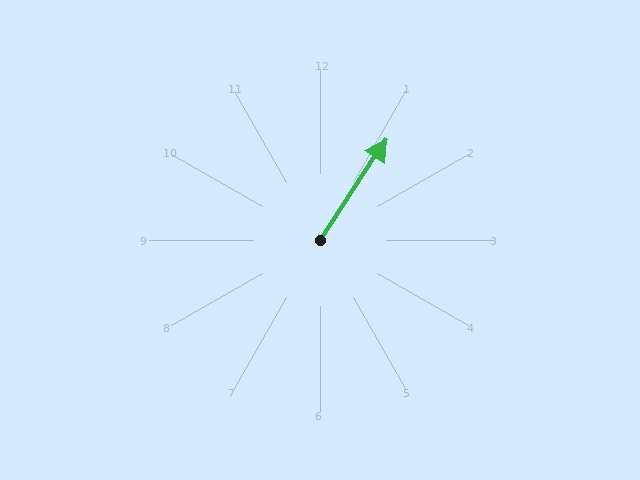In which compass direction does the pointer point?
Northeast.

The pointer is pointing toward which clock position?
Roughly 1 o'clock.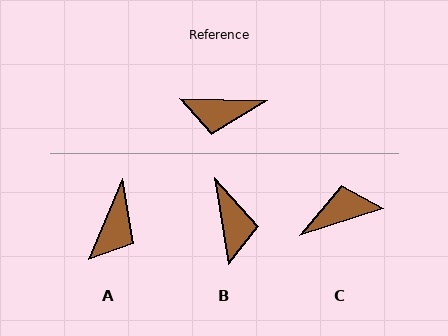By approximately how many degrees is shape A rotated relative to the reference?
Approximately 68 degrees counter-clockwise.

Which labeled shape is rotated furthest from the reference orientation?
C, about 161 degrees away.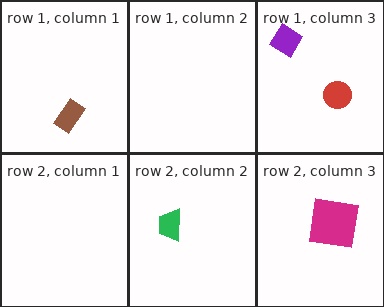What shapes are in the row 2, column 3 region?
The magenta square.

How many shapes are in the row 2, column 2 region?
1.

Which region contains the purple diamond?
The row 1, column 3 region.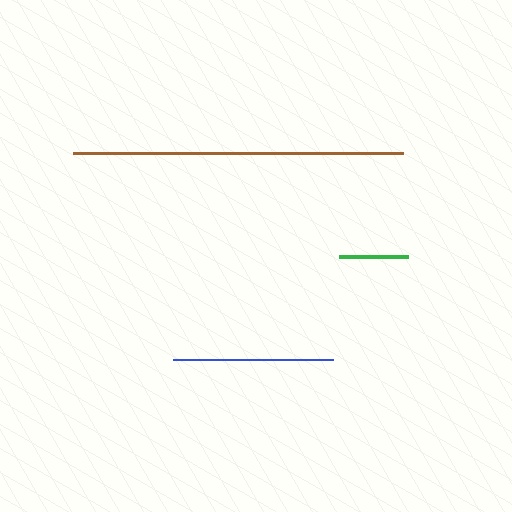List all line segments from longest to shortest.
From longest to shortest: brown, blue, green.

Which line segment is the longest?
The brown line is the longest at approximately 330 pixels.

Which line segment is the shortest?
The green line is the shortest at approximately 70 pixels.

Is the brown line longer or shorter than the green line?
The brown line is longer than the green line.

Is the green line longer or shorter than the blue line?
The blue line is longer than the green line.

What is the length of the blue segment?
The blue segment is approximately 160 pixels long.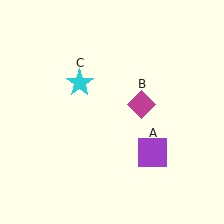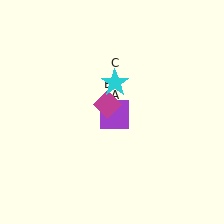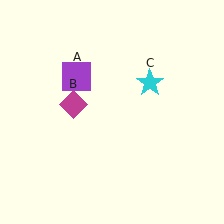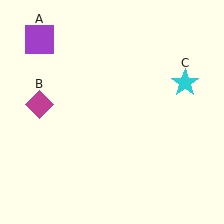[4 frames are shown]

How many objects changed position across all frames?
3 objects changed position: purple square (object A), magenta diamond (object B), cyan star (object C).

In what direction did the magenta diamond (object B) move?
The magenta diamond (object B) moved left.